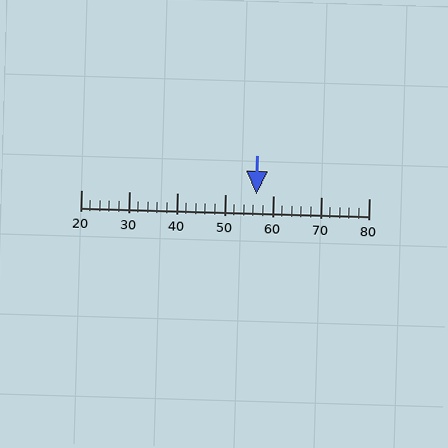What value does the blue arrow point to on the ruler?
The blue arrow points to approximately 57.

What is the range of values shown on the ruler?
The ruler shows values from 20 to 80.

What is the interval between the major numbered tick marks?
The major tick marks are spaced 10 units apart.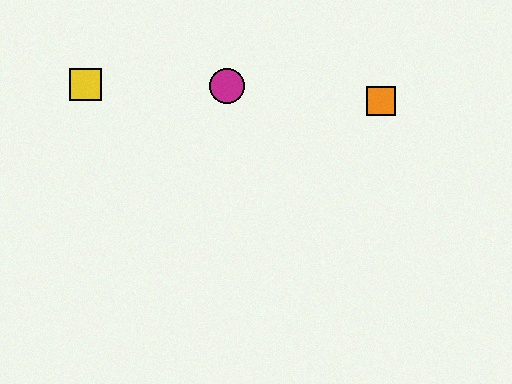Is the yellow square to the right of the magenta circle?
No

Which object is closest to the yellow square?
The magenta circle is closest to the yellow square.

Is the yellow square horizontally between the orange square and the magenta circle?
No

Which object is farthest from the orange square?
The yellow square is farthest from the orange square.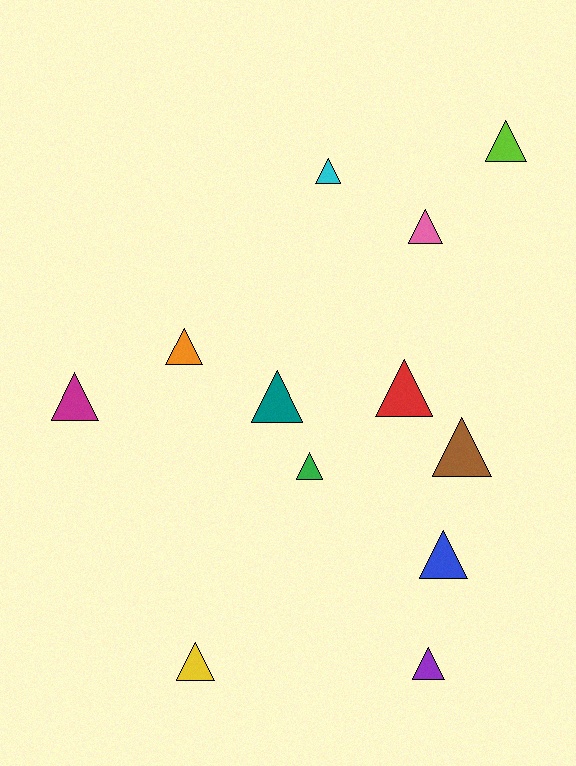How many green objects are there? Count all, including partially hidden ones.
There is 1 green object.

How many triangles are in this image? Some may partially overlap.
There are 12 triangles.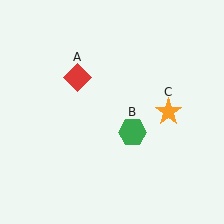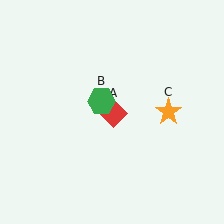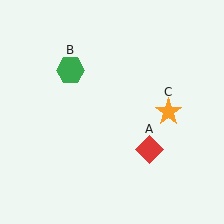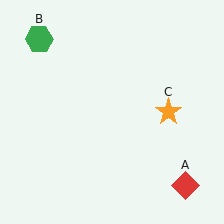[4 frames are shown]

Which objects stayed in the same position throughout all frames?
Orange star (object C) remained stationary.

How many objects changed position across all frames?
2 objects changed position: red diamond (object A), green hexagon (object B).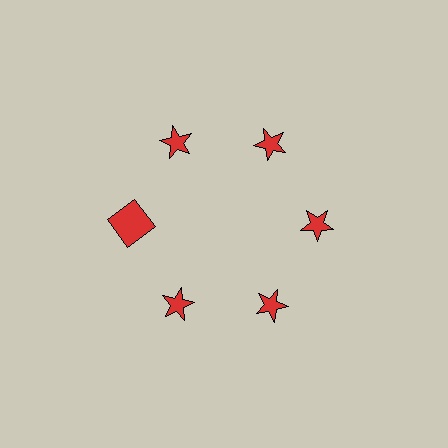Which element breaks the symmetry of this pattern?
The red square at roughly the 9 o'clock position breaks the symmetry. All other shapes are red stars.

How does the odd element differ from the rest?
It has a different shape: square instead of star.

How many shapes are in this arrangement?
There are 6 shapes arranged in a ring pattern.